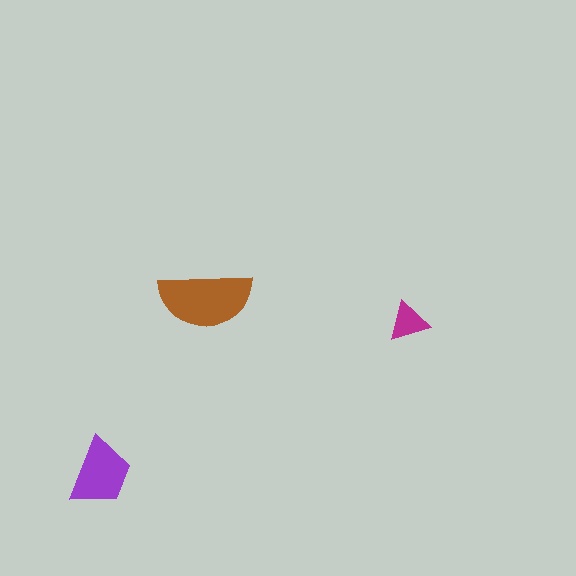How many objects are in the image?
There are 3 objects in the image.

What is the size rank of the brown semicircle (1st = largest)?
1st.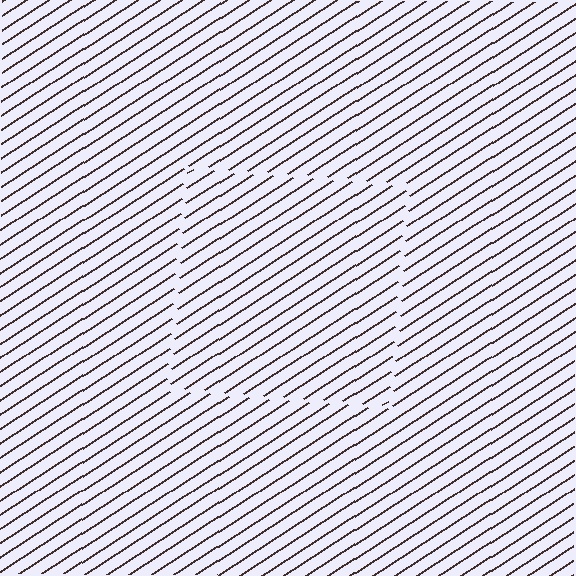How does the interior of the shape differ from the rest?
The interior of the shape contains the same grating, shifted by half a period — the contour is defined by the phase discontinuity where line-ends from the inner and outer gratings abut.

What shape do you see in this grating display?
An illusory square. The interior of the shape contains the same grating, shifted by half a period — the contour is defined by the phase discontinuity where line-ends from the inner and outer gratings abut.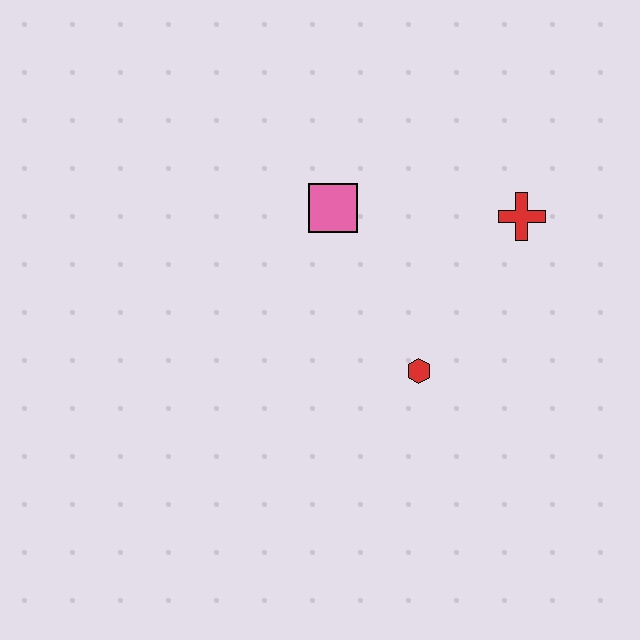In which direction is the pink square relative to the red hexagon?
The pink square is above the red hexagon.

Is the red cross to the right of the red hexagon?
Yes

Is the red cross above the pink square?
No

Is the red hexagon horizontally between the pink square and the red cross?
Yes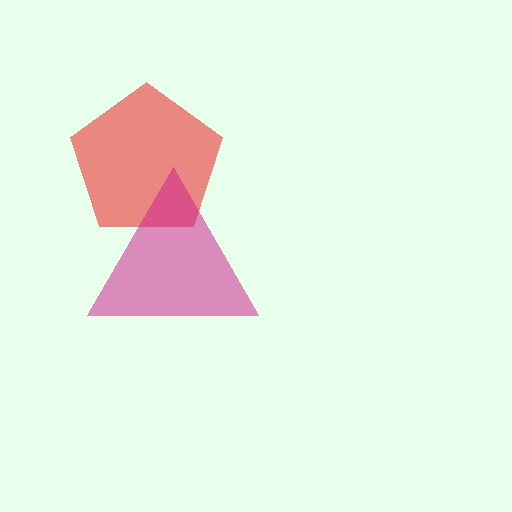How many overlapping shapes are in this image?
There are 2 overlapping shapes in the image.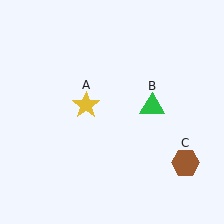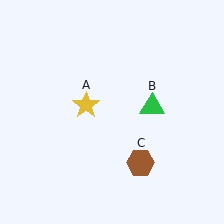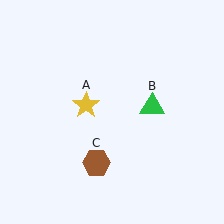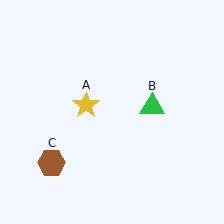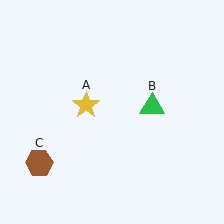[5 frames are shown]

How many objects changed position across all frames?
1 object changed position: brown hexagon (object C).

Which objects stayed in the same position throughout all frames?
Yellow star (object A) and green triangle (object B) remained stationary.